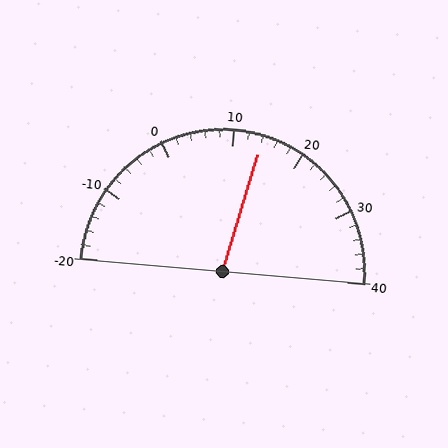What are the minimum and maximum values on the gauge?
The gauge ranges from -20 to 40.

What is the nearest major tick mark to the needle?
The nearest major tick mark is 10.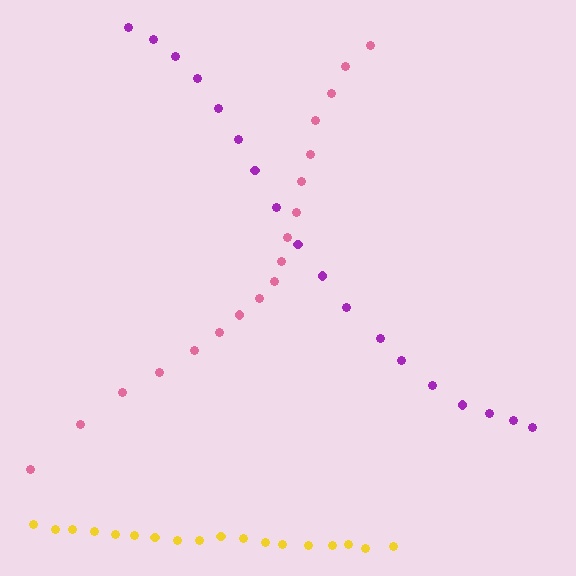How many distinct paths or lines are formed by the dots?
There are 3 distinct paths.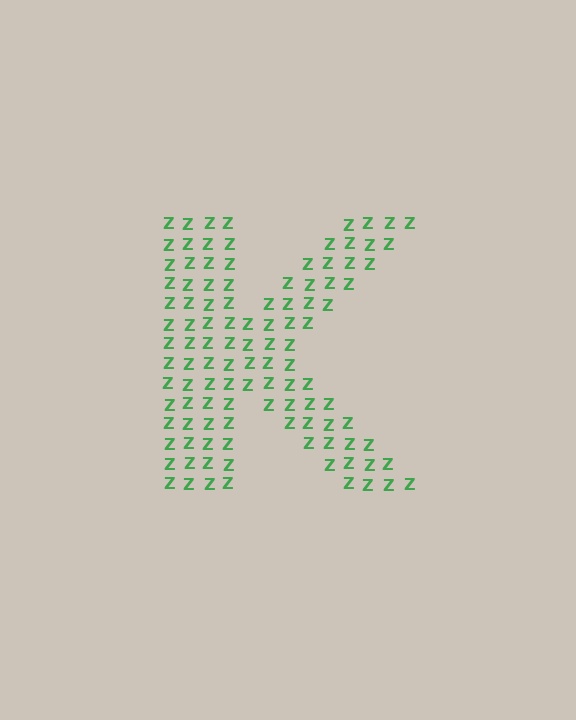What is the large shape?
The large shape is the letter K.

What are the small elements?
The small elements are letter Z's.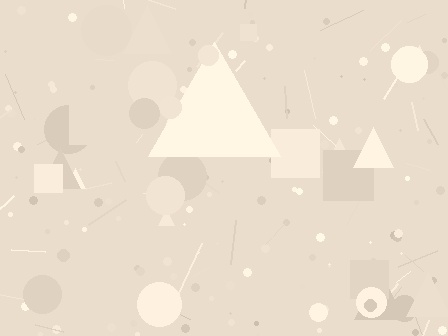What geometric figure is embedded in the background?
A triangle is embedded in the background.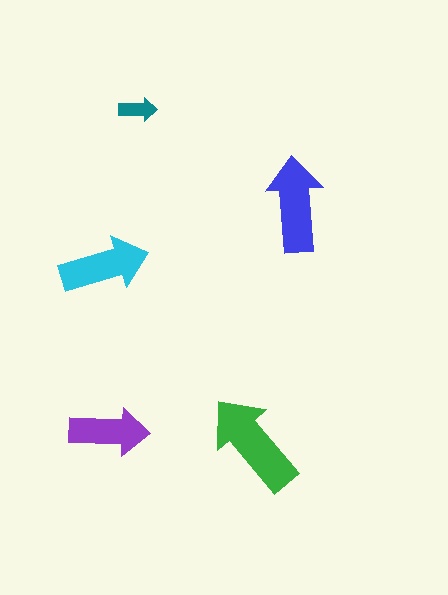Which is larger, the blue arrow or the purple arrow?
The blue one.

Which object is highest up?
The teal arrow is topmost.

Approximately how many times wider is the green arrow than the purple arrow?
About 1.5 times wider.